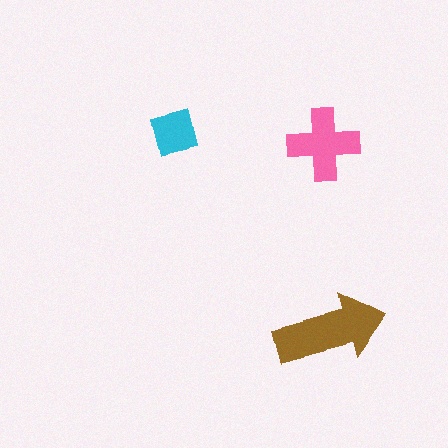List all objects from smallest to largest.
The cyan square, the pink cross, the brown arrow.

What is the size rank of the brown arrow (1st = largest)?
1st.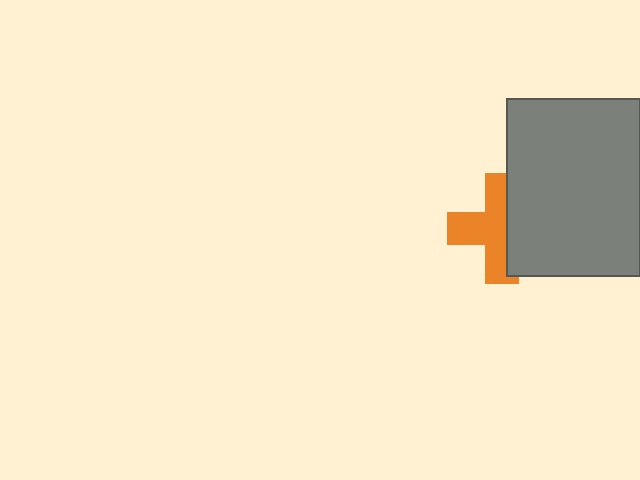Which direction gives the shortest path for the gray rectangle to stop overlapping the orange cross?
Moving right gives the shortest separation.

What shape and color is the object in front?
The object in front is a gray rectangle.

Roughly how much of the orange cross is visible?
About half of it is visible (roughly 57%).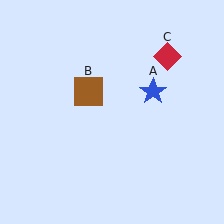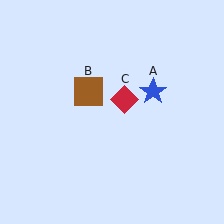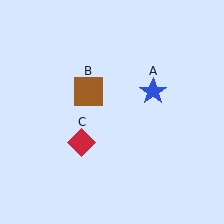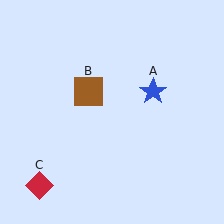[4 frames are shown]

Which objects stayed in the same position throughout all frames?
Blue star (object A) and brown square (object B) remained stationary.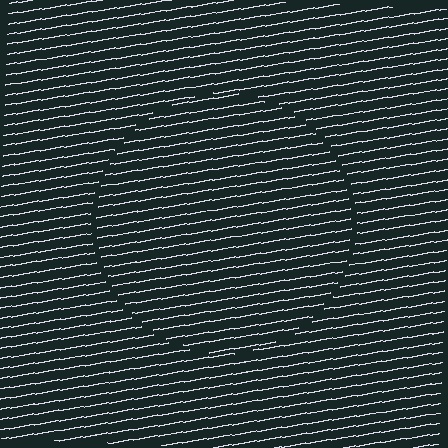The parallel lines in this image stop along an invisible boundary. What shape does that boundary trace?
An illusory circle. The interior of the shape contains the same grating, shifted by half a period — the contour is defined by the phase discontinuity where line-ends from the inner and outer gratings abut.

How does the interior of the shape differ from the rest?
The interior of the shape contains the same grating, shifted by half a period — the contour is defined by the phase discontinuity where line-ends from the inner and outer gratings abut.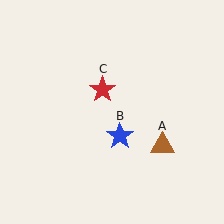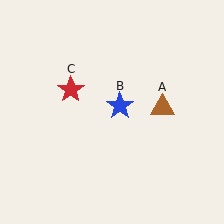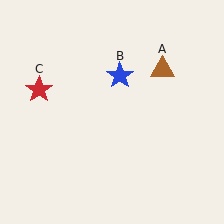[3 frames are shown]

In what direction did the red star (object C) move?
The red star (object C) moved left.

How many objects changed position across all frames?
3 objects changed position: brown triangle (object A), blue star (object B), red star (object C).